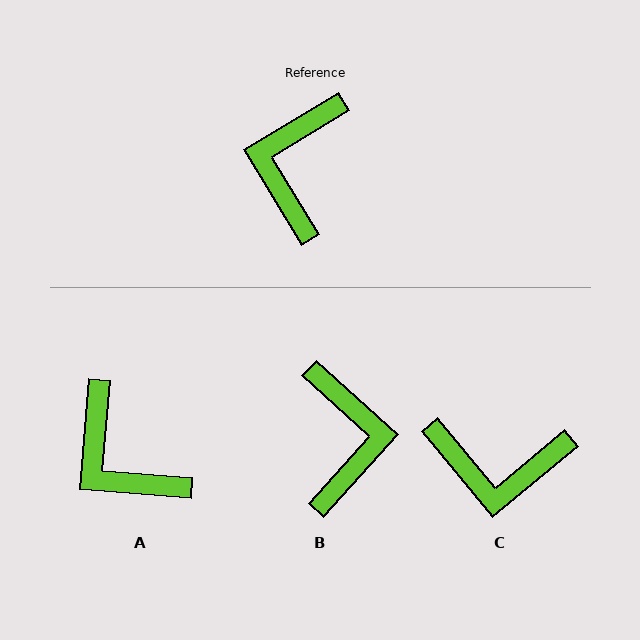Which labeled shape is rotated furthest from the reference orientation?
B, about 163 degrees away.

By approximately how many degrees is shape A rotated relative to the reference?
Approximately 54 degrees counter-clockwise.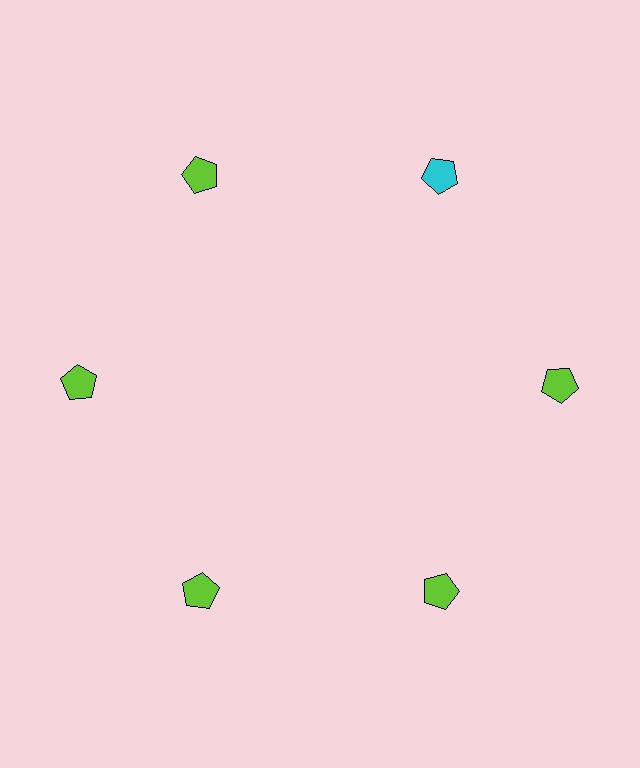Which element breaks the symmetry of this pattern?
The cyan pentagon at roughly the 1 o'clock position breaks the symmetry. All other shapes are lime pentagons.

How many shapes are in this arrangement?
There are 6 shapes arranged in a ring pattern.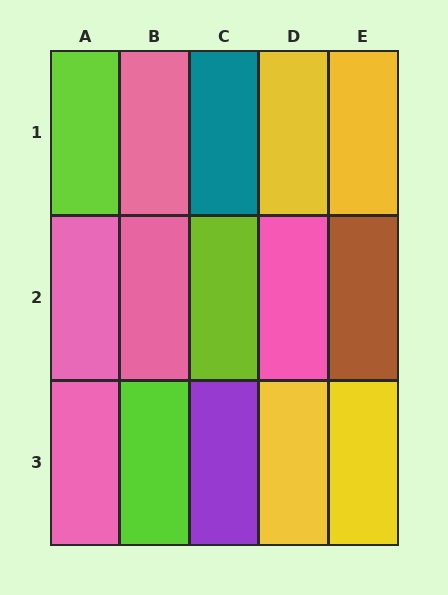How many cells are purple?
1 cell is purple.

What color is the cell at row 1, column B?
Pink.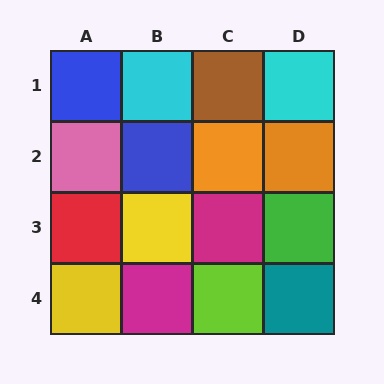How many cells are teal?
1 cell is teal.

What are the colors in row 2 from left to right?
Pink, blue, orange, orange.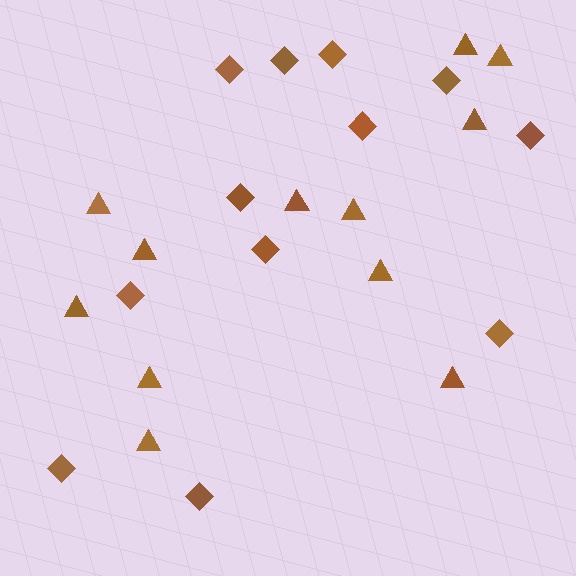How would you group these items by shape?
There are 2 groups: one group of diamonds (12) and one group of triangles (12).